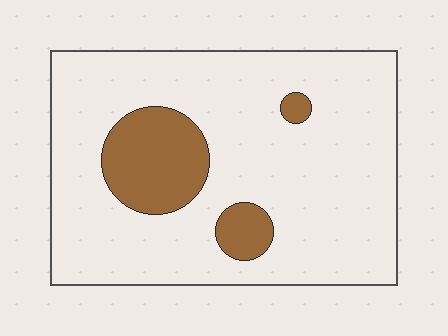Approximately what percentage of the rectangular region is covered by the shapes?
Approximately 15%.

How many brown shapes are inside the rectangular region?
3.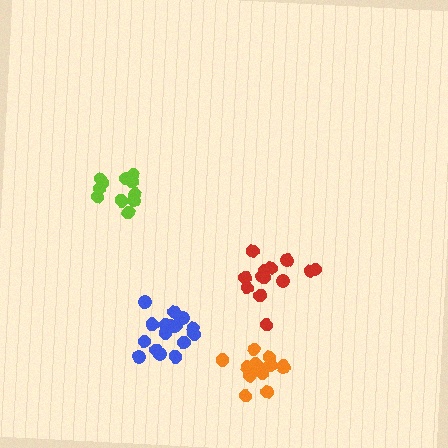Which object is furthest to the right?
The red cluster is rightmost.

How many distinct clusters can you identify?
There are 4 distinct clusters.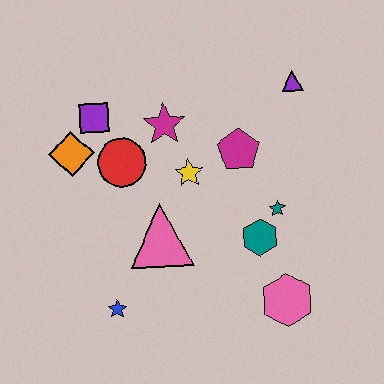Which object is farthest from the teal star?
The orange diamond is farthest from the teal star.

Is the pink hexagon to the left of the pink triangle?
No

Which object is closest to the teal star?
The teal hexagon is closest to the teal star.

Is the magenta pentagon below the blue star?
No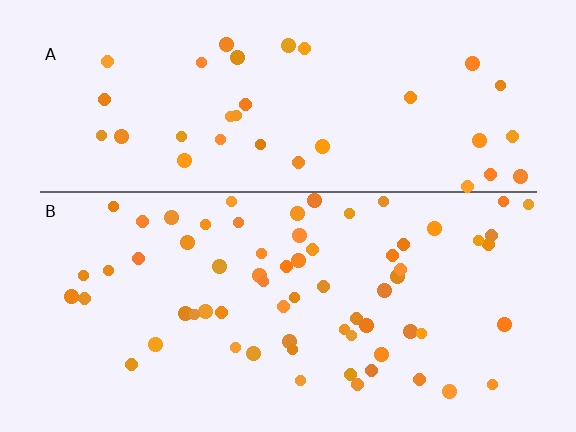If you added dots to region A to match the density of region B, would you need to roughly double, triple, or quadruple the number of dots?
Approximately double.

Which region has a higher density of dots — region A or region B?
B (the bottom).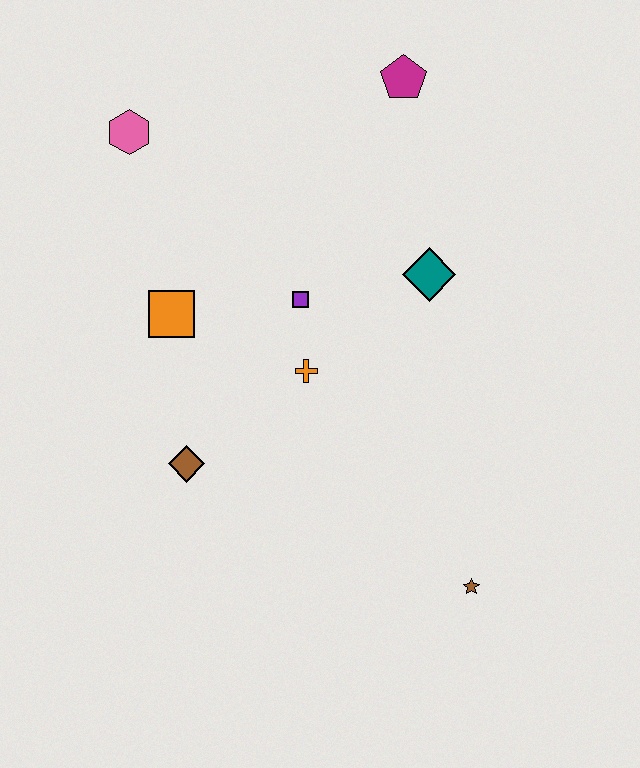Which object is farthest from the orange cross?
The magenta pentagon is farthest from the orange cross.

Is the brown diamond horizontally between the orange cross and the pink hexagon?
Yes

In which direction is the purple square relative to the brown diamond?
The purple square is above the brown diamond.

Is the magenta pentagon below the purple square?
No